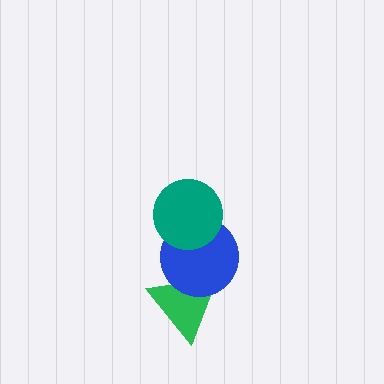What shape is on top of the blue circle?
The teal circle is on top of the blue circle.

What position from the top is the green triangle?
The green triangle is 3rd from the top.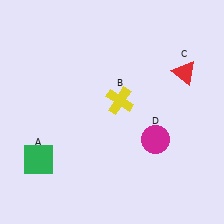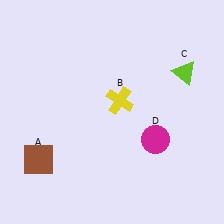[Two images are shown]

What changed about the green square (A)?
In Image 1, A is green. In Image 2, it changed to brown.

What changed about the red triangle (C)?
In Image 1, C is red. In Image 2, it changed to lime.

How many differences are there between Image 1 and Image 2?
There are 2 differences between the two images.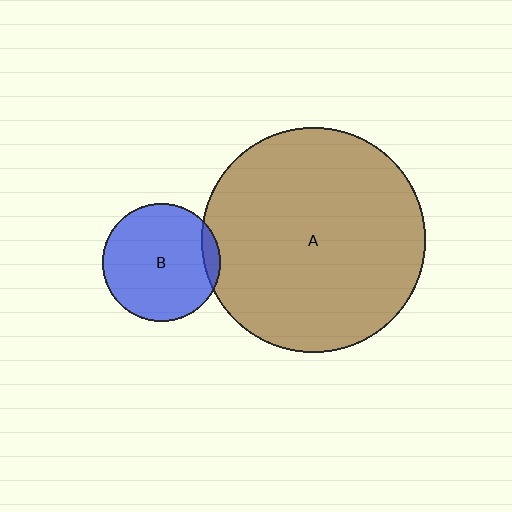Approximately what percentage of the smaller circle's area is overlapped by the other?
Approximately 10%.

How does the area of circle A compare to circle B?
Approximately 3.6 times.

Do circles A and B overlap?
Yes.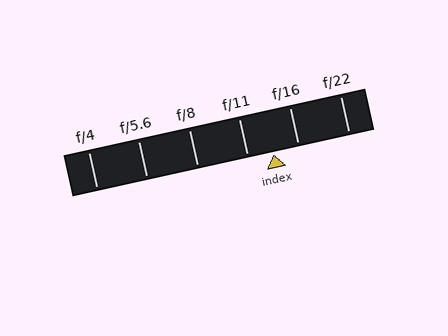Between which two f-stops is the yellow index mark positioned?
The index mark is between f/11 and f/16.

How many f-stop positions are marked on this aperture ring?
There are 6 f-stop positions marked.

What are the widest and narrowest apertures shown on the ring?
The widest aperture shown is f/4 and the narrowest is f/22.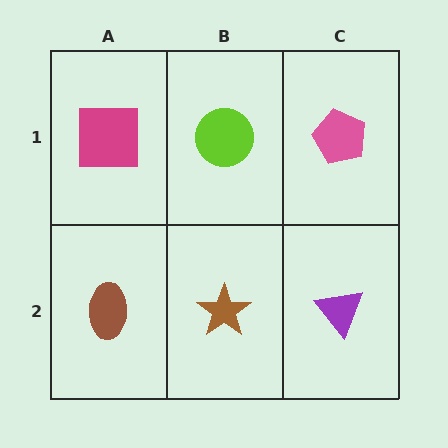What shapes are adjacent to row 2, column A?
A magenta square (row 1, column A), a brown star (row 2, column B).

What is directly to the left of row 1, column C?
A lime circle.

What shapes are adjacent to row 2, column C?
A pink pentagon (row 1, column C), a brown star (row 2, column B).